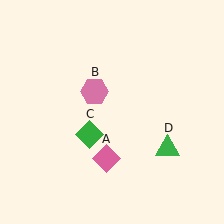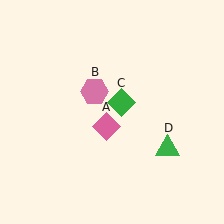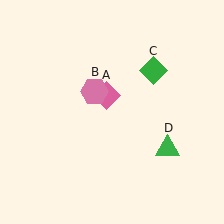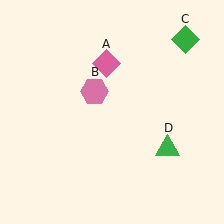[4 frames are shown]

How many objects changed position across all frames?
2 objects changed position: pink diamond (object A), green diamond (object C).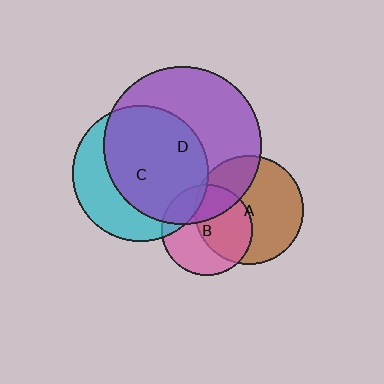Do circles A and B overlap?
Yes.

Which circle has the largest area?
Circle D (purple).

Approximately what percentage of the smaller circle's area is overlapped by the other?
Approximately 50%.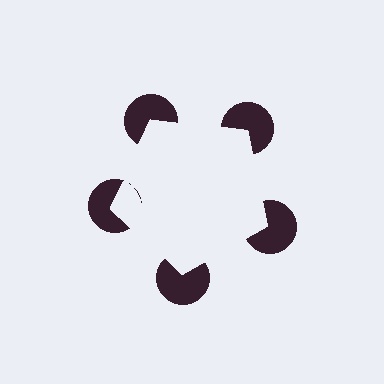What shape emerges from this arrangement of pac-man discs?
An illusory pentagon — its edges are inferred from the aligned wedge cuts in the pac-man discs, not physically drawn.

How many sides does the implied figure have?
5 sides.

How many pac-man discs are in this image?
There are 5 — one at each vertex of the illusory pentagon.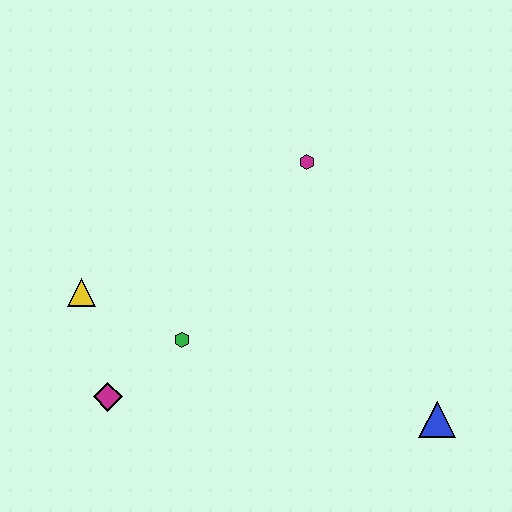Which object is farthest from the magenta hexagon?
The magenta diamond is farthest from the magenta hexagon.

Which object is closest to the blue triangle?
The green hexagon is closest to the blue triangle.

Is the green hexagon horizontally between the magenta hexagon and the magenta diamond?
Yes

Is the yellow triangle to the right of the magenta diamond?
No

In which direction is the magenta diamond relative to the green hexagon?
The magenta diamond is to the left of the green hexagon.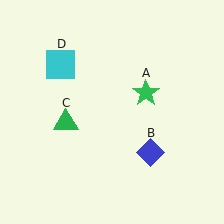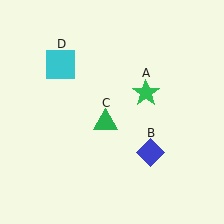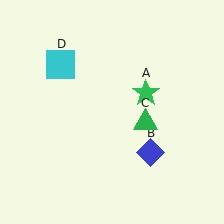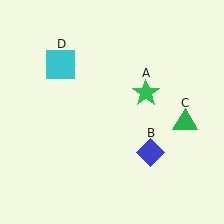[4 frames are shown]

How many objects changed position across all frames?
1 object changed position: green triangle (object C).